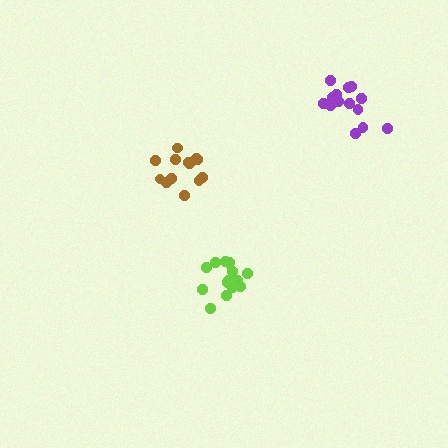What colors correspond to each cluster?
The clusters are colored: lime, brown, purple.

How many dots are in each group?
Group 1: 17 dots, Group 2: 13 dots, Group 3: 14 dots (44 total).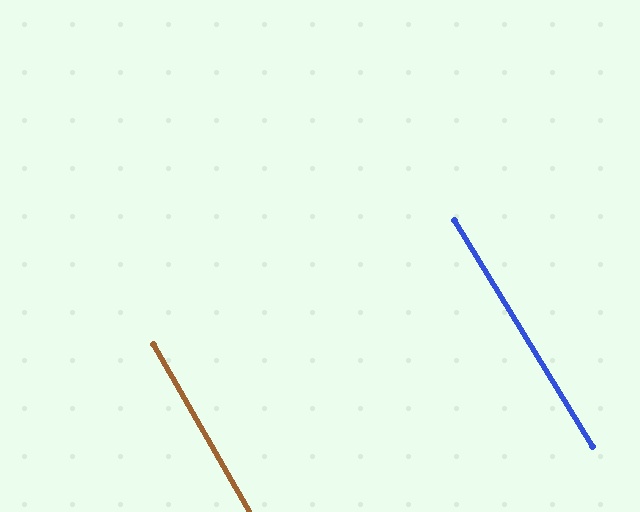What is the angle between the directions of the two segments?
Approximately 2 degrees.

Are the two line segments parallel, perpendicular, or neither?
Parallel — their directions differ by only 1.6°.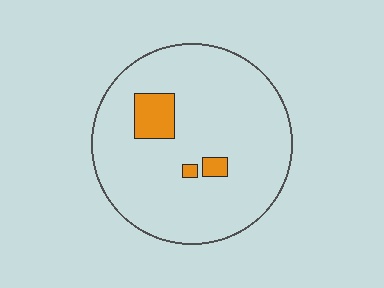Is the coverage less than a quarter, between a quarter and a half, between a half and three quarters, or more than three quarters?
Less than a quarter.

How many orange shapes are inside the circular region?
3.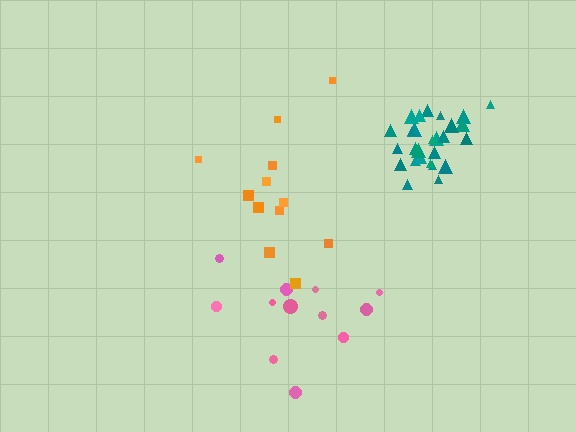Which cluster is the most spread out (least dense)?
Orange.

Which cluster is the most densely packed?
Teal.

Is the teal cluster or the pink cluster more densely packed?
Teal.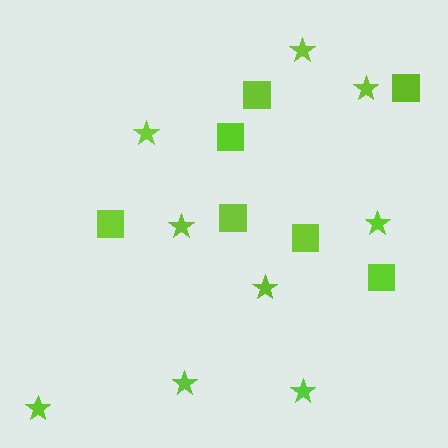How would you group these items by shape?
There are 2 groups: one group of squares (7) and one group of stars (9).